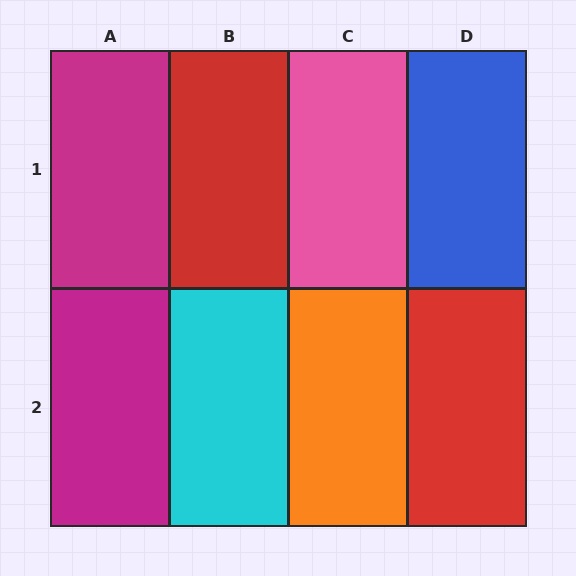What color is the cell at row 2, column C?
Orange.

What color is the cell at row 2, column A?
Magenta.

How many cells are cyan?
1 cell is cyan.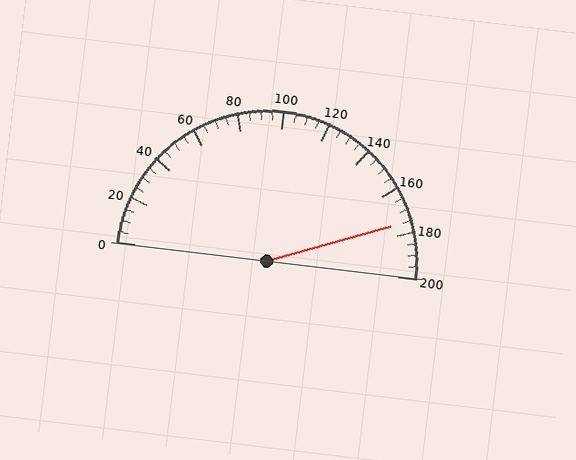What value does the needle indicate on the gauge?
The needle indicates approximately 175.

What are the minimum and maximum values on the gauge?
The gauge ranges from 0 to 200.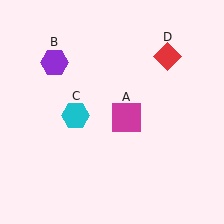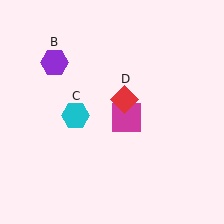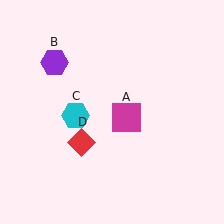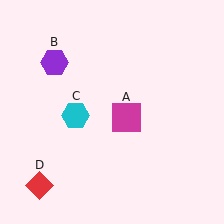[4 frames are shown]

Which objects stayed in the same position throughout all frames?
Magenta square (object A) and purple hexagon (object B) and cyan hexagon (object C) remained stationary.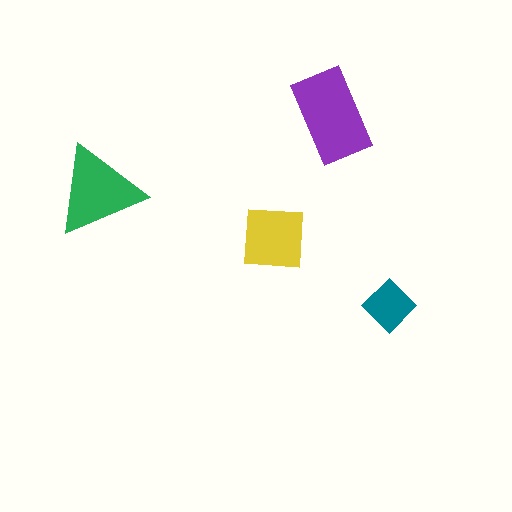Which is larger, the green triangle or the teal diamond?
The green triangle.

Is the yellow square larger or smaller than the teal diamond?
Larger.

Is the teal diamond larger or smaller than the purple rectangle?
Smaller.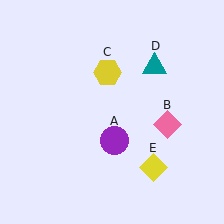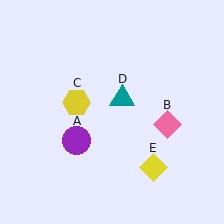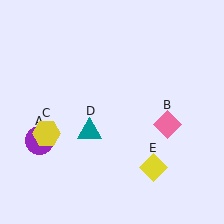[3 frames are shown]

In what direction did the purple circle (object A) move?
The purple circle (object A) moved left.